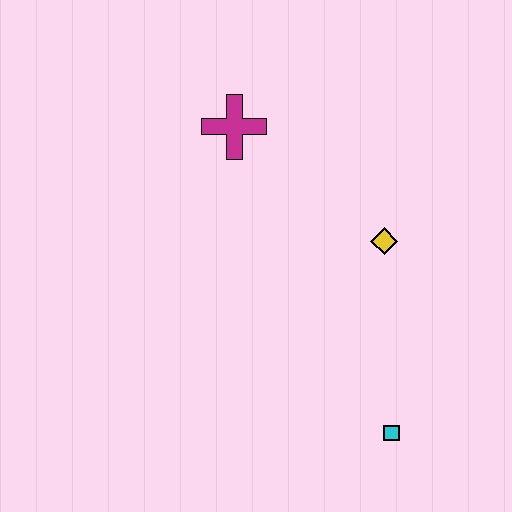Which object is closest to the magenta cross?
The yellow diamond is closest to the magenta cross.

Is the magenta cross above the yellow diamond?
Yes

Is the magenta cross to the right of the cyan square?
No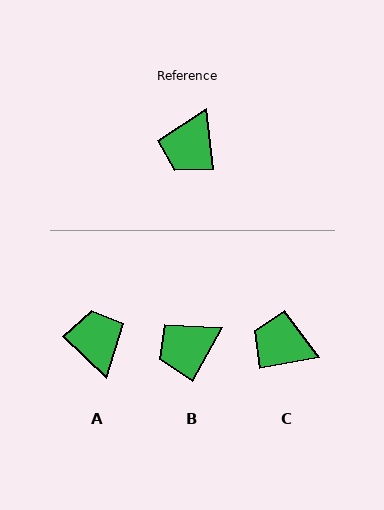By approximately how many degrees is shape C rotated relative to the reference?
Approximately 86 degrees clockwise.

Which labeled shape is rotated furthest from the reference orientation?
A, about 140 degrees away.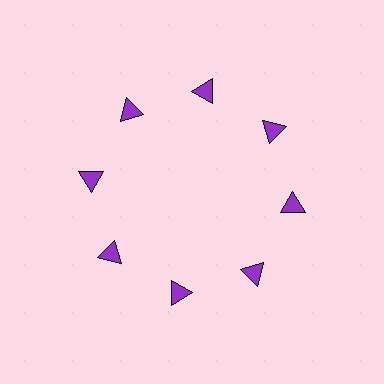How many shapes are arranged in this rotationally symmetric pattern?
There are 8 shapes, arranged in 8 groups of 1.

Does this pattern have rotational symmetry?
Yes, this pattern has 8-fold rotational symmetry. It looks the same after rotating 45 degrees around the center.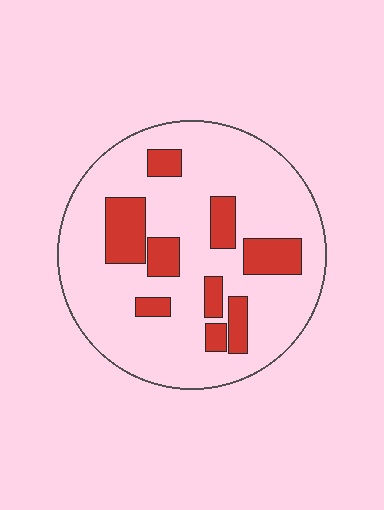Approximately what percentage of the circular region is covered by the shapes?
Approximately 20%.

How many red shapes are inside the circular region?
9.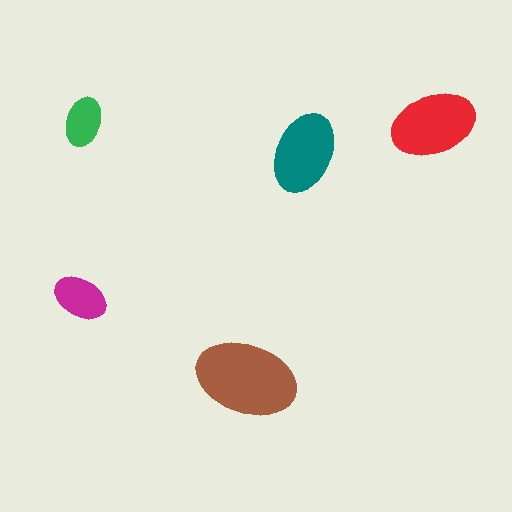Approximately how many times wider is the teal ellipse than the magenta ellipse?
About 1.5 times wider.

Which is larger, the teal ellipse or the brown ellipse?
The brown one.